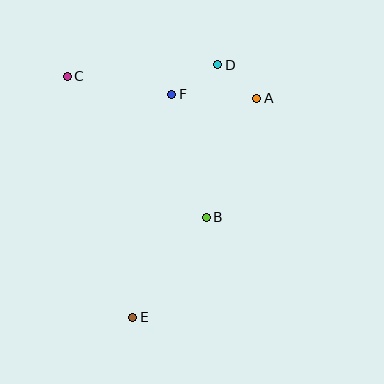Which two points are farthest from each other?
Points D and E are farthest from each other.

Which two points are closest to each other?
Points A and D are closest to each other.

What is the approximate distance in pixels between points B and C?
The distance between B and C is approximately 198 pixels.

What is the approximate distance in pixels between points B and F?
The distance between B and F is approximately 128 pixels.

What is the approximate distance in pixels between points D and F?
The distance between D and F is approximately 55 pixels.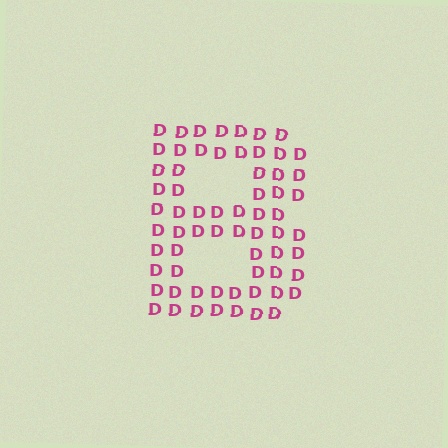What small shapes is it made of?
It is made of small letter D's.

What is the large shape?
The large shape is the letter B.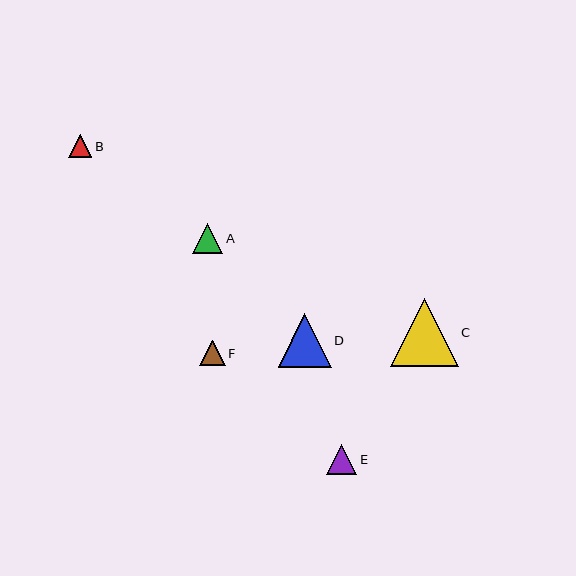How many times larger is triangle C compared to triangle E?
Triangle C is approximately 2.2 times the size of triangle E.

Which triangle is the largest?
Triangle C is the largest with a size of approximately 68 pixels.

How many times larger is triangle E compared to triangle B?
Triangle E is approximately 1.3 times the size of triangle B.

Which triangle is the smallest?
Triangle B is the smallest with a size of approximately 23 pixels.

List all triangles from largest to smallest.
From largest to smallest: C, D, A, E, F, B.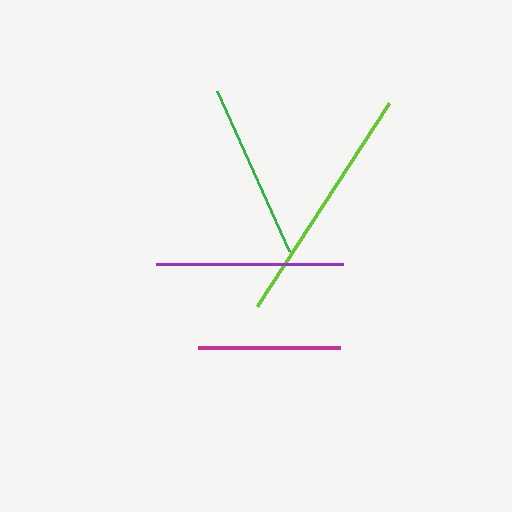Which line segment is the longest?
The lime line is the longest at approximately 242 pixels.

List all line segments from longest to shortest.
From longest to shortest: lime, purple, green, magenta.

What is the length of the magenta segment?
The magenta segment is approximately 142 pixels long.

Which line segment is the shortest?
The magenta line is the shortest at approximately 142 pixels.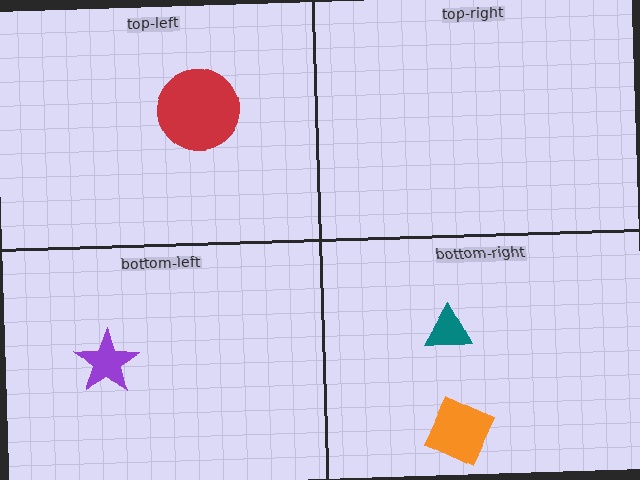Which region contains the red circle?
The top-left region.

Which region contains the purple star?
The bottom-left region.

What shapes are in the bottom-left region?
The purple star.